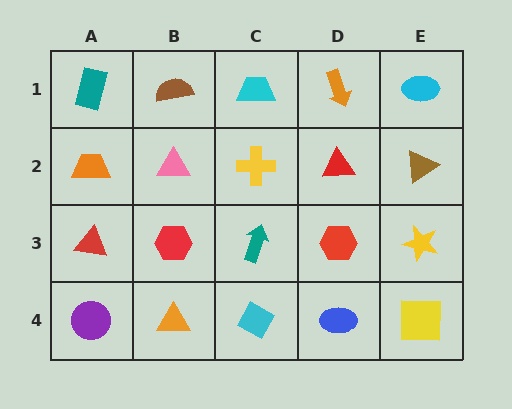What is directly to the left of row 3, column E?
A red hexagon.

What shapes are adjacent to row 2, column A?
A teal rectangle (row 1, column A), a red triangle (row 3, column A), a pink triangle (row 2, column B).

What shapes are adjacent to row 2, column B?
A brown semicircle (row 1, column B), a red hexagon (row 3, column B), an orange trapezoid (row 2, column A), a yellow cross (row 2, column C).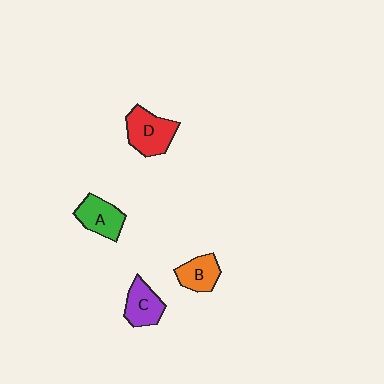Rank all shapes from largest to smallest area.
From largest to smallest: D (red), A (green), C (purple), B (orange).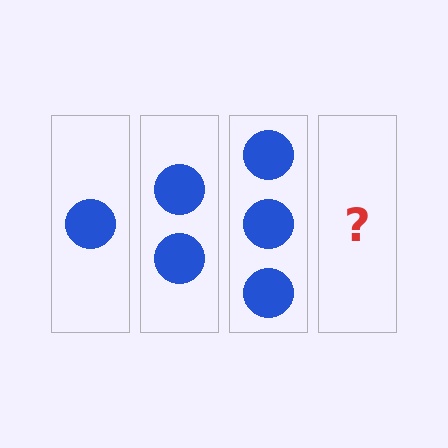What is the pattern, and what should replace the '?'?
The pattern is that each step adds one more circle. The '?' should be 4 circles.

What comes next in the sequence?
The next element should be 4 circles.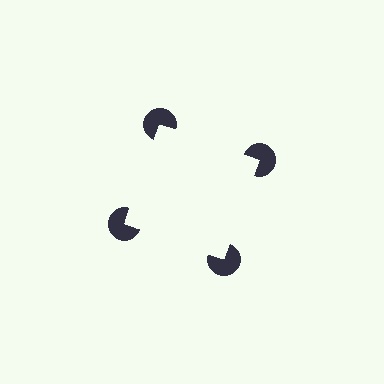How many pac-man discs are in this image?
There are 4 — one at each vertex of the illusory square.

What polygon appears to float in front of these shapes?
An illusory square — its edges are inferred from the aligned wedge cuts in the pac-man discs, not physically drawn.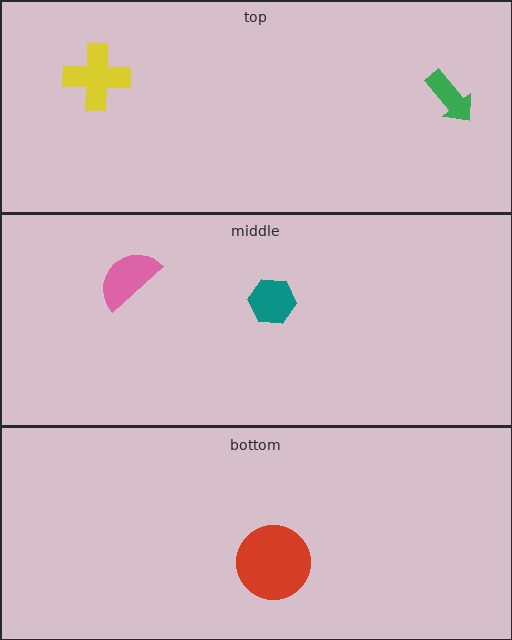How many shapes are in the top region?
2.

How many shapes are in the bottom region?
1.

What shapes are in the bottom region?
The red circle.